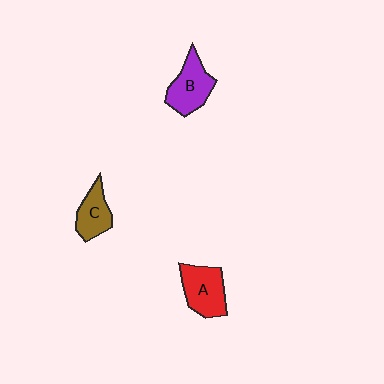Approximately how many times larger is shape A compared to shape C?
Approximately 1.4 times.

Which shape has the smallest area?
Shape C (brown).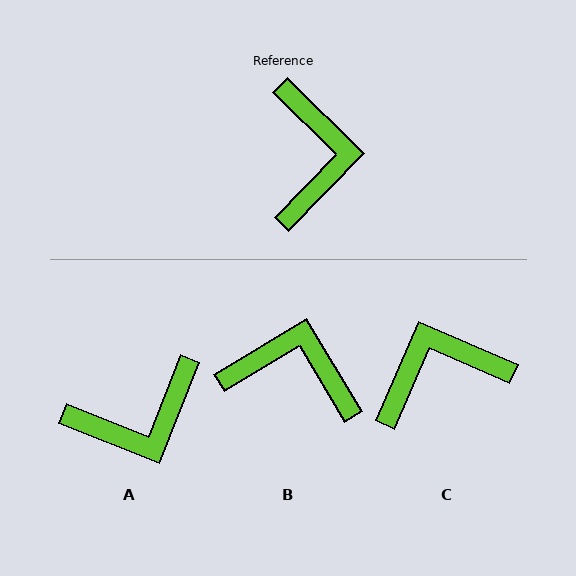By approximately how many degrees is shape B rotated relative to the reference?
Approximately 75 degrees counter-clockwise.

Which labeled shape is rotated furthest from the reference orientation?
C, about 111 degrees away.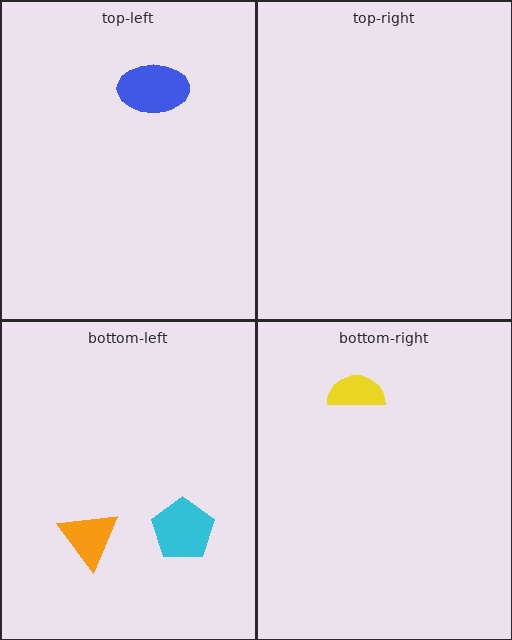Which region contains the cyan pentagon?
The bottom-left region.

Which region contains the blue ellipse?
The top-left region.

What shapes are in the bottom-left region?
The cyan pentagon, the orange triangle.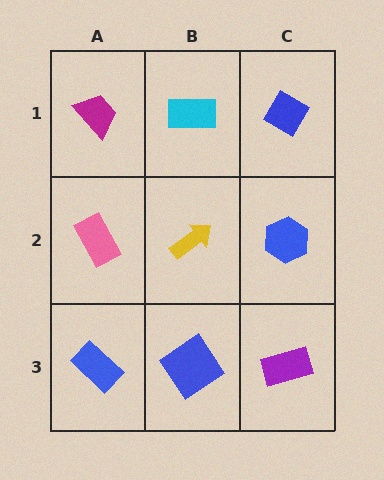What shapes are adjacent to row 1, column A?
A pink rectangle (row 2, column A), a cyan rectangle (row 1, column B).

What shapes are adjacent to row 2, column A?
A magenta trapezoid (row 1, column A), a blue rectangle (row 3, column A), a yellow arrow (row 2, column B).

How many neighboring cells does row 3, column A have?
2.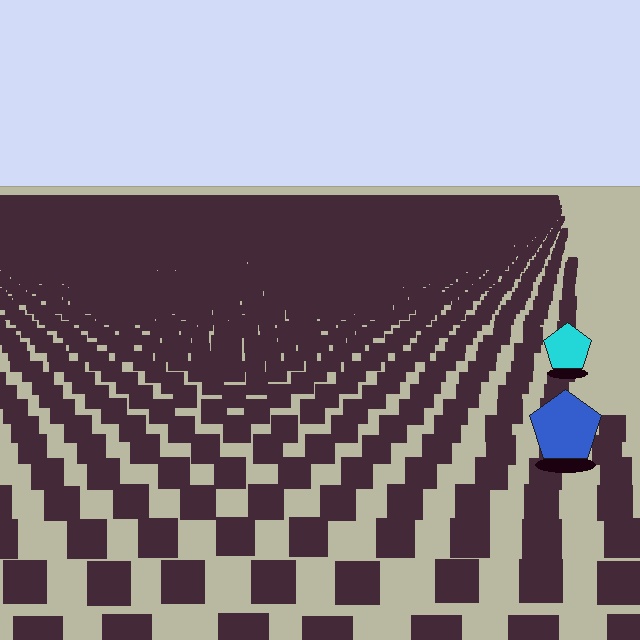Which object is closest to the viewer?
The blue pentagon is closest. The texture marks near it are larger and more spread out.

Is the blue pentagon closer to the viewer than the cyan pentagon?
Yes. The blue pentagon is closer — you can tell from the texture gradient: the ground texture is coarser near it.